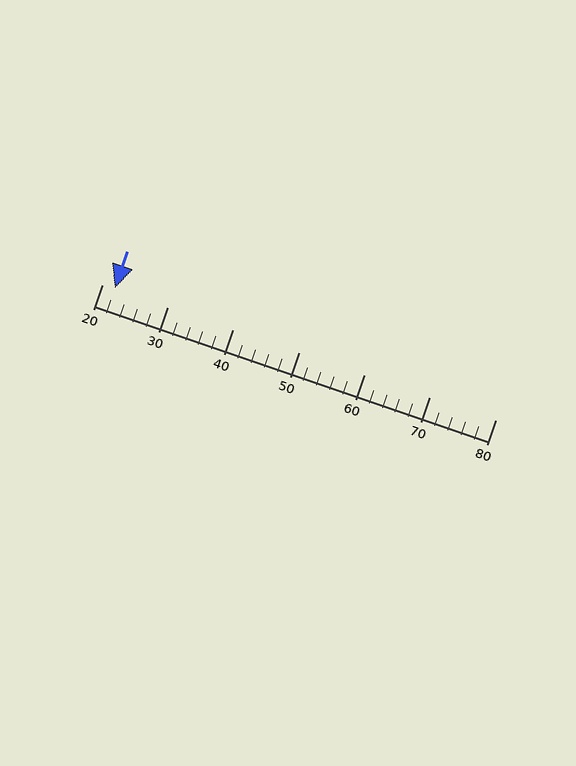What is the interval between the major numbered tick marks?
The major tick marks are spaced 10 units apart.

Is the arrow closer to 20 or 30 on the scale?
The arrow is closer to 20.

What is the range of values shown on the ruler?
The ruler shows values from 20 to 80.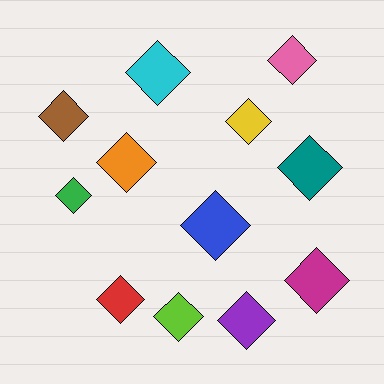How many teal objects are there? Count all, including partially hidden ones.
There is 1 teal object.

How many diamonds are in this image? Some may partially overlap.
There are 12 diamonds.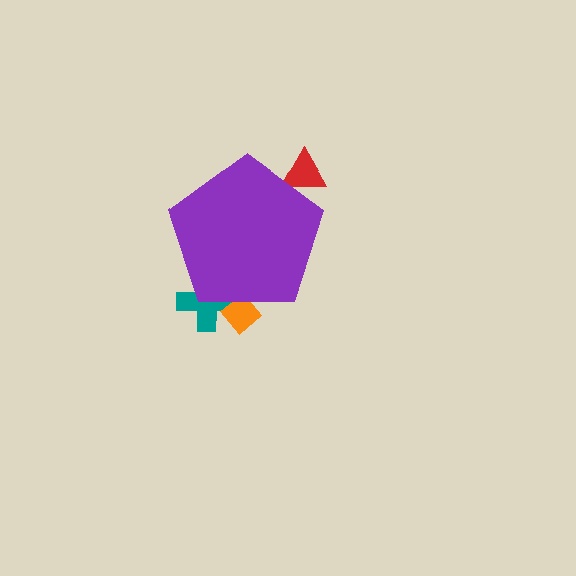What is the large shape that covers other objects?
A purple pentagon.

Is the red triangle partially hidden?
Yes, the red triangle is partially hidden behind the purple pentagon.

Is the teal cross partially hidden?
Yes, the teal cross is partially hidden behind the purple pentagon.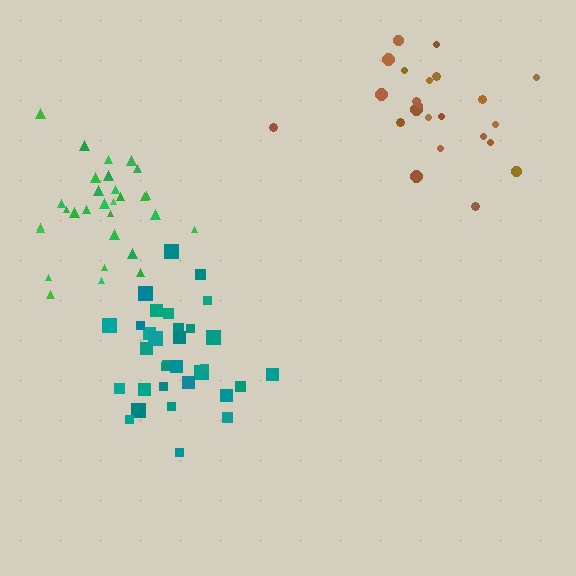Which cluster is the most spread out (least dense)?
Brown.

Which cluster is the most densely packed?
Teal.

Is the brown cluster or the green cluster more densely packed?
Green.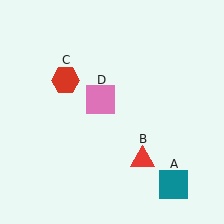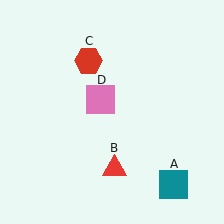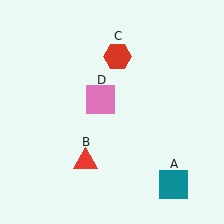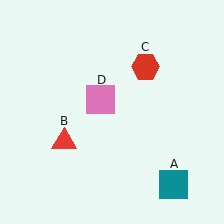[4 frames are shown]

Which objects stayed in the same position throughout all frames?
Teal square (object A) and pink square (object D) remained stationary.